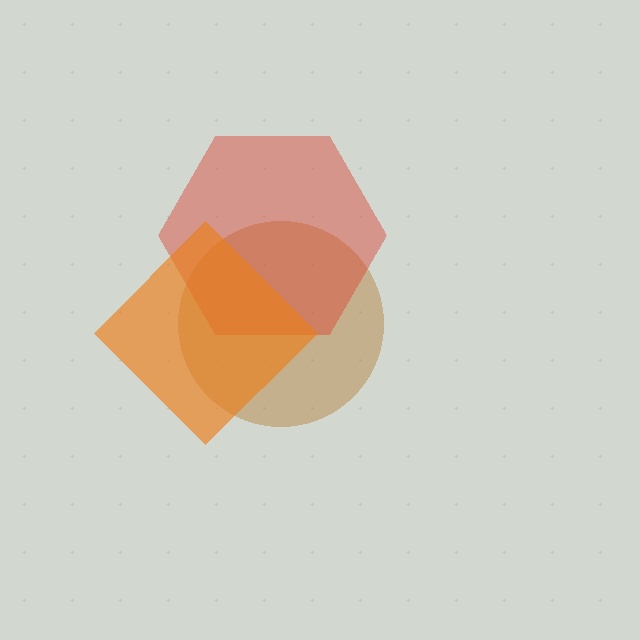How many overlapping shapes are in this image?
There are 3 overlapping shapes in the image.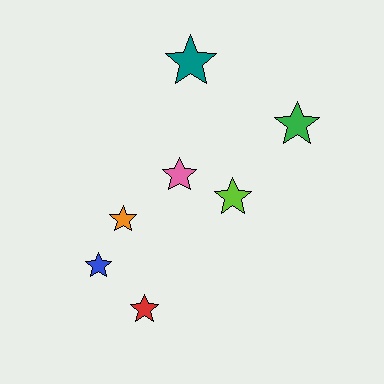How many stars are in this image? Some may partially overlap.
There are 7 stars.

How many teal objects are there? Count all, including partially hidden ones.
There is 1 teal object.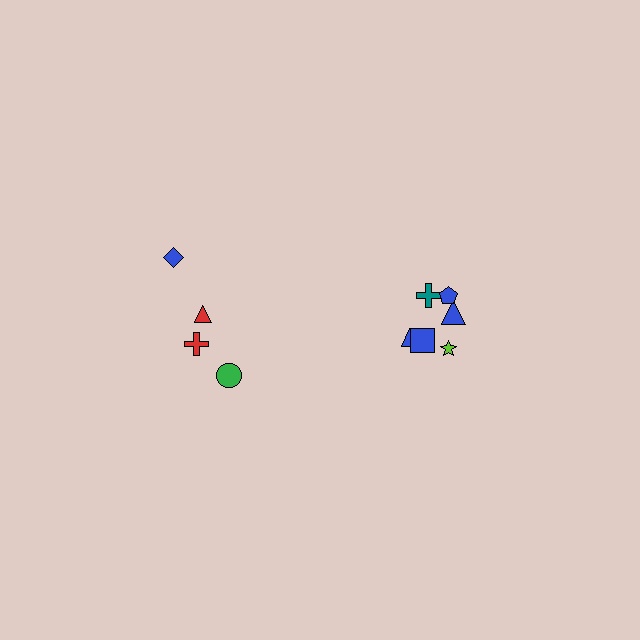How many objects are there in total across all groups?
There are 10 objects.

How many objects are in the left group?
There are 4 objects.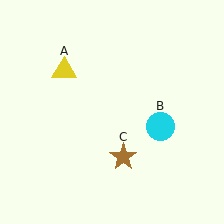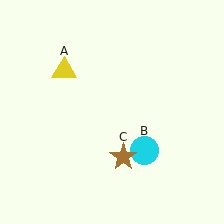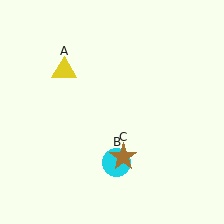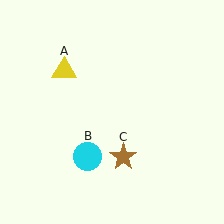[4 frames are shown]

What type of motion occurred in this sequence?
The cyan circle (object B) rotated clockwise around the center of the scene.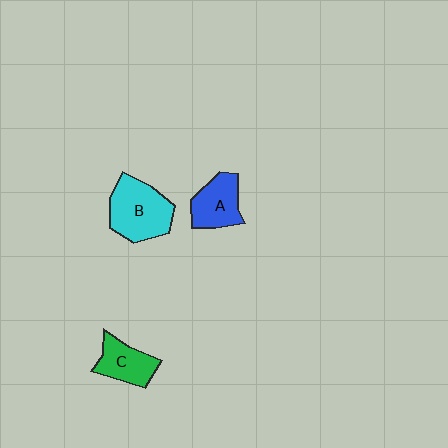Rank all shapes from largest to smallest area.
From largest to smallest: B (cyan), A (blue), C (green).